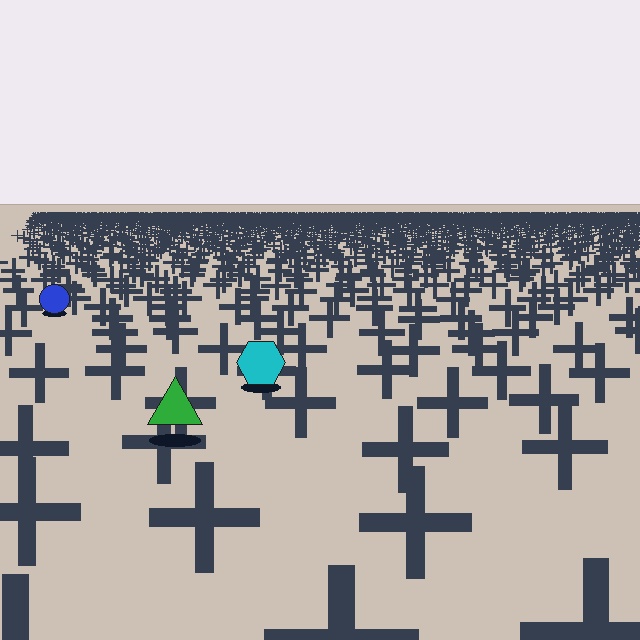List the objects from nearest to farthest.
From nearest to farthest: the green triangle, the cyan hexagon, the blue circle.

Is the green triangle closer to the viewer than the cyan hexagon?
Yes. The green triangle is closer — you can tell from the texture gradient: the ground texture is coarser near it.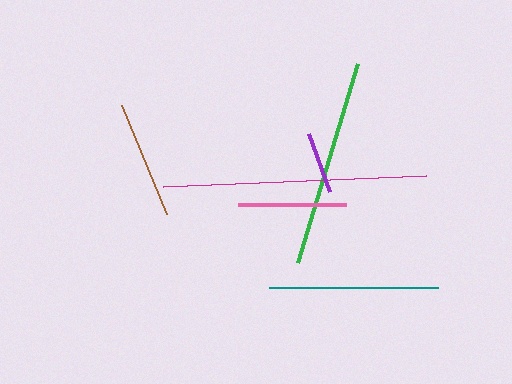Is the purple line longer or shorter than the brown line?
The brown line is longer than the purple line.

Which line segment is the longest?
The magenta line is the longest at approximately 264 pixels.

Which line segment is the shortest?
The purple line is the shortest at approximately 62 pixels.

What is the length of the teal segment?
The teal segment is approximately 169 pixels long.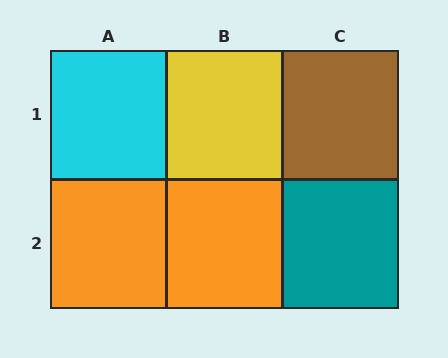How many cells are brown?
1 cell is brown.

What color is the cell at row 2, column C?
Teal.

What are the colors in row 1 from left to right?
Cyan, yellow, brown.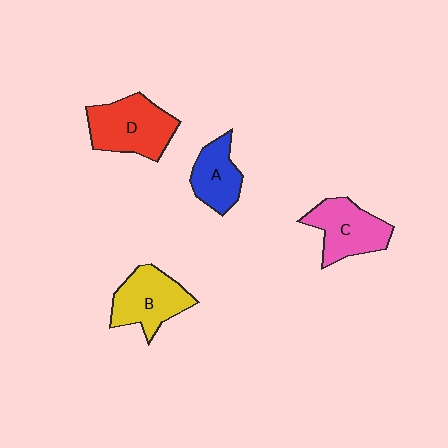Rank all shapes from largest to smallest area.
From largest to smallest: D (red), B (yellow), C (pink), A (blue).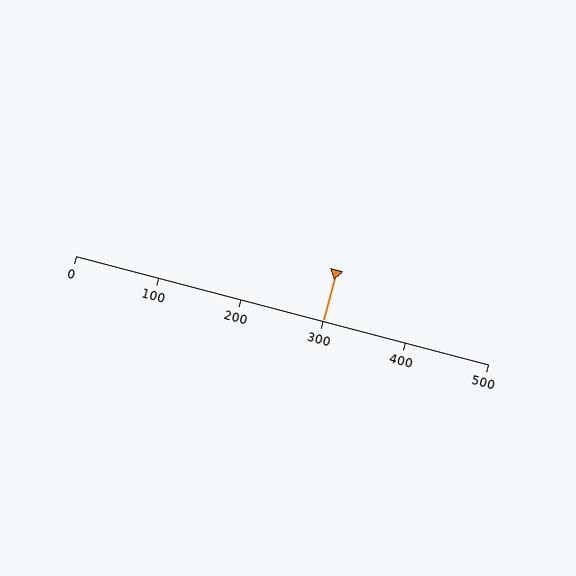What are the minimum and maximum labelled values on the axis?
The axis runs from 0 to 500.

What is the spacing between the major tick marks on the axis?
The major ticks are spaced 100 apart.